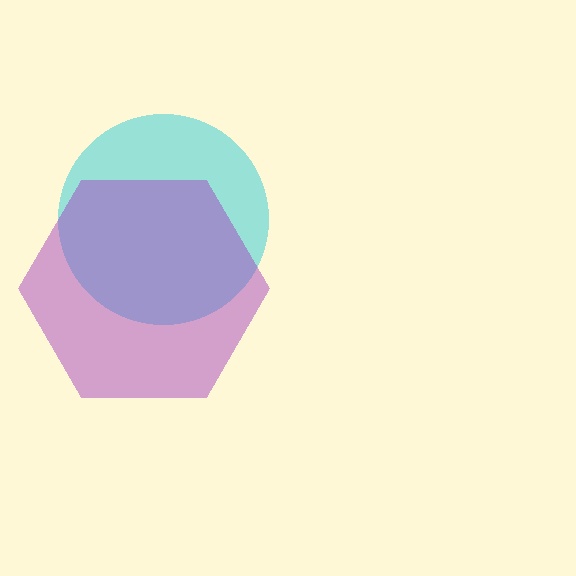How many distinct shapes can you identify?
There are 2 distinct shapes: a cyan circle, a purple hexagon.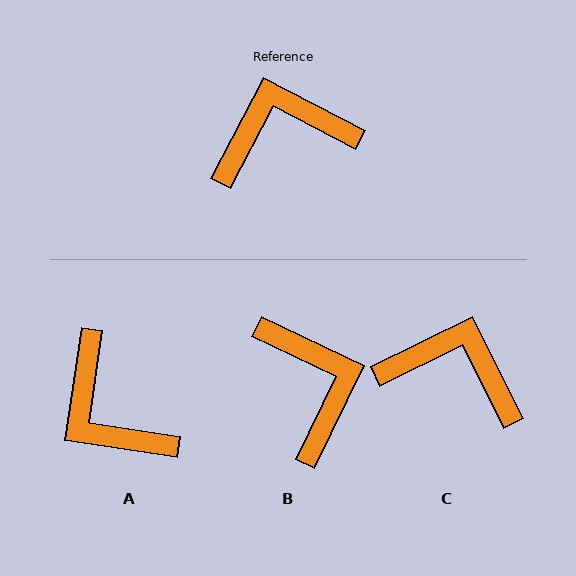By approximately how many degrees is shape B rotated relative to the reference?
Approximately 88 degrees clockwise.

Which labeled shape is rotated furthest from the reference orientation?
A, about 109 degrees away.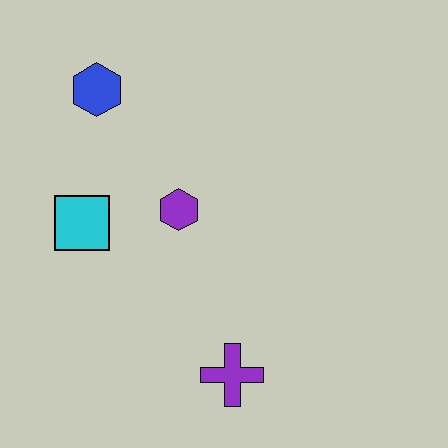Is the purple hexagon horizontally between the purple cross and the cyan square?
Yes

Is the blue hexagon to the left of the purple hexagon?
Yes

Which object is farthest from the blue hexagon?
The purple cross is farthest from the blue hexagon.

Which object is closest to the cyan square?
The purple hexagon is closest to the cyan square.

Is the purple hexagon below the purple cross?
No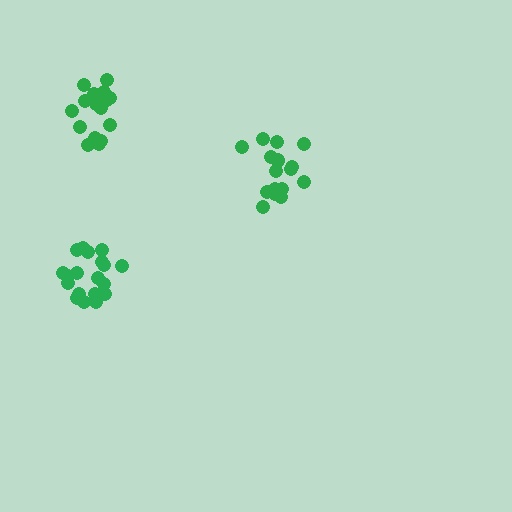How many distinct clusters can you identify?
There are 3 distinct clusters.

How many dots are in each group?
Group 1: 19 dots, Group 2: 18 dots, Group 3: 16 dots (53 total).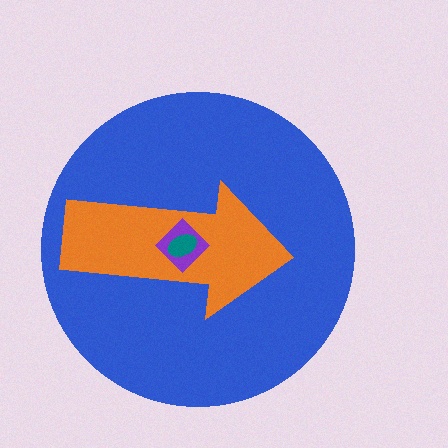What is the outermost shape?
The blue circle.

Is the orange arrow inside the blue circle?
Yes.